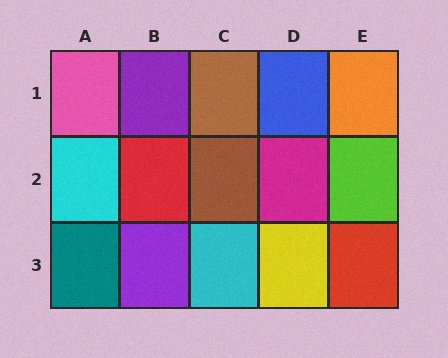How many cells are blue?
1 cell is blue.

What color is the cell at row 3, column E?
Red.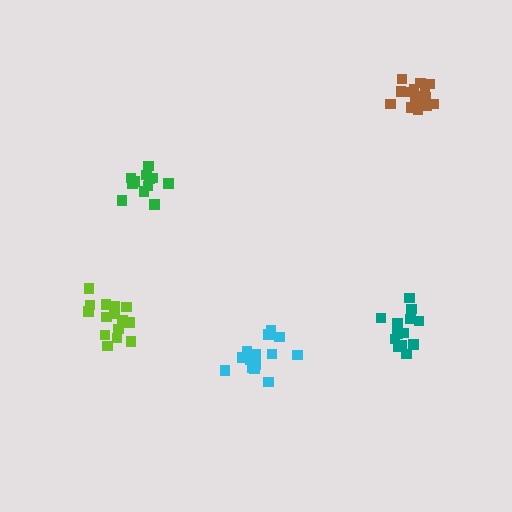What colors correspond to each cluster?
The clusters are colored: teal, cyan, green, brown, lime.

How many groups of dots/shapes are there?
There are 5 groups.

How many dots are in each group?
Group 1: 13 dots, Group 2: 16 dots, Group 3: 12 dots, Group 4: 16 dots, Group 5: 15 dots (72 total).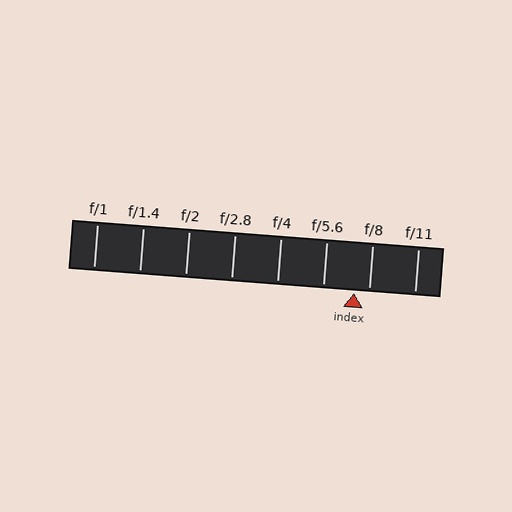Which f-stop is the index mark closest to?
The index mark is closest to f/8.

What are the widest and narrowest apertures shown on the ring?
The widest aperture shown is f/1 and the narrowest is f/11.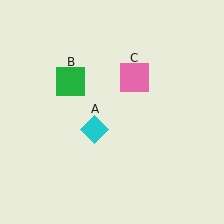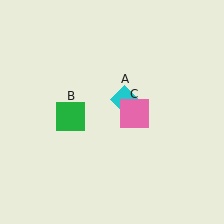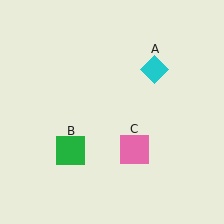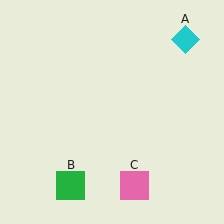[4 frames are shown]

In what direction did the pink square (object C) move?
The pink square (object C) moved down.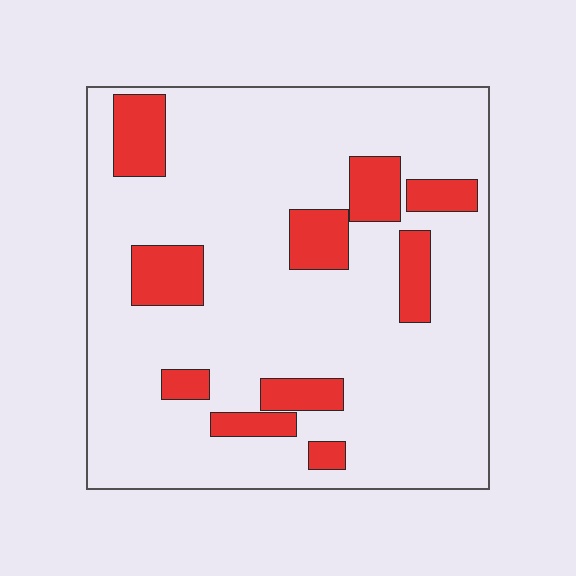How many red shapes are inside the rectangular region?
10.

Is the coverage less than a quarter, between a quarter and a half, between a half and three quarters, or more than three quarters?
Less than a quarter.